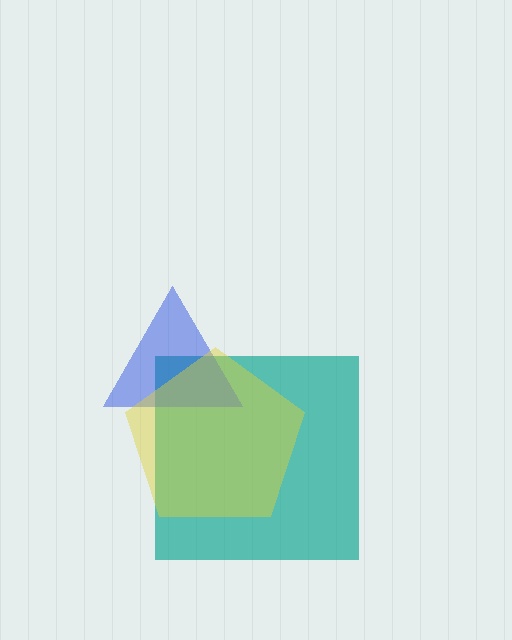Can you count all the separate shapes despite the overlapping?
Yes, there are 3 separate shapes.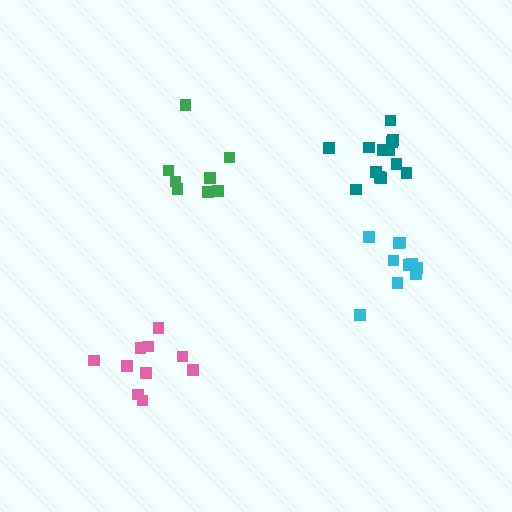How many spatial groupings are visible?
There are 4 spatial groupings.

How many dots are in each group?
Group 1: 10 dots, Group 2: 13 dots, Group 3: 10 dots, Group 4: 8 dots (41 total).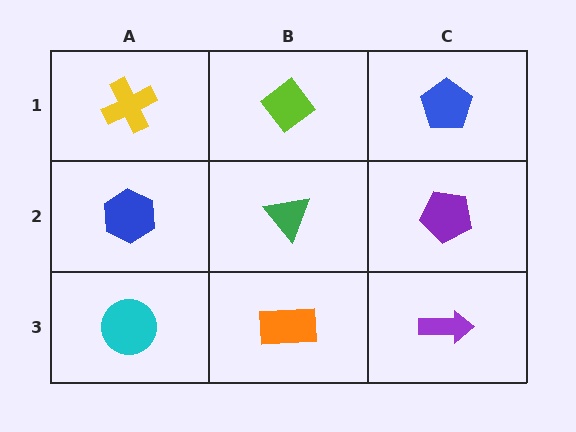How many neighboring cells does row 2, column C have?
3.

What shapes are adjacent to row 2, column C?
A blue pentagon (row 1, column C), a purple arrow (row 3, column C), a green triangle (row 2, column B).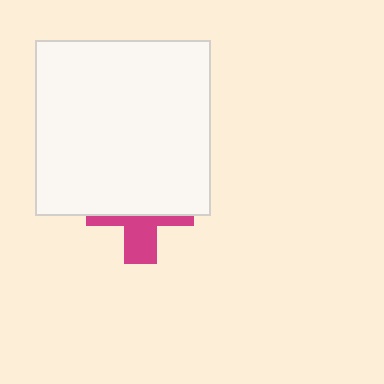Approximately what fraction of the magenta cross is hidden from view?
Roughly 61% of the magenta cross is hidden behind the white square.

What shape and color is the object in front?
The object in front is a white square.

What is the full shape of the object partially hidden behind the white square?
The partially hidden object is a magenta cross.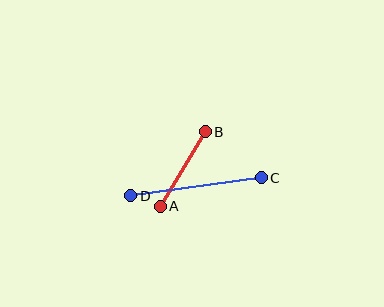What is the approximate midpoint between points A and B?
The midpoint is at approximately (183, 169) pixels.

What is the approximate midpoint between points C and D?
The midpoint is at approximately (196, 187) pixels.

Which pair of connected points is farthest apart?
Points C and D are farthest apart.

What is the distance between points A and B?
The distance is approximately 87 pixels.